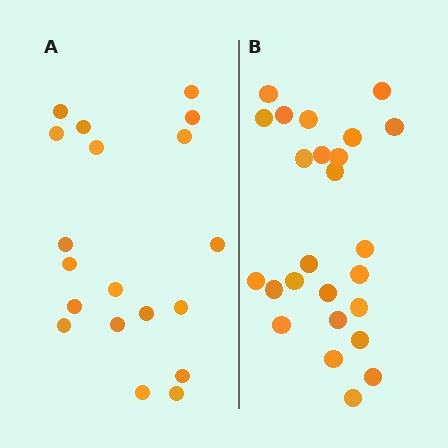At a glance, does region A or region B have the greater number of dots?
Region B (the right region) has more dots.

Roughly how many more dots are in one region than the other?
Region B has about 6 more dots than region A.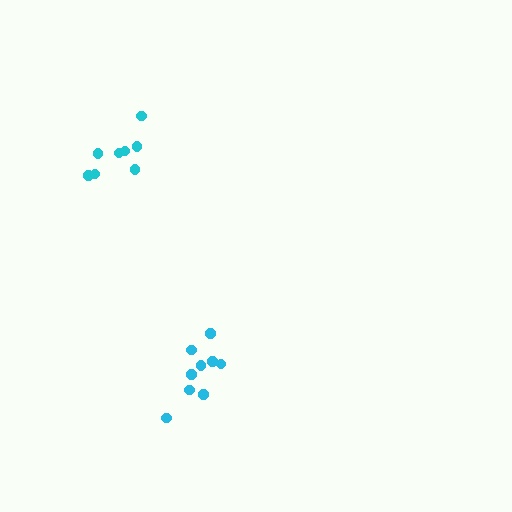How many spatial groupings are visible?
There are 2 spatial groupings.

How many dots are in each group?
Group 1: 8 dots, Group 2: 9 dots (17 total).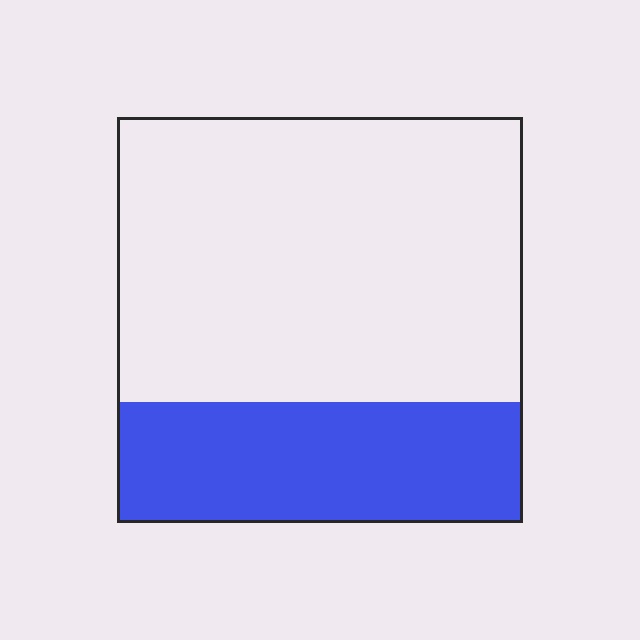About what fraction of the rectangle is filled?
About one third (1/3).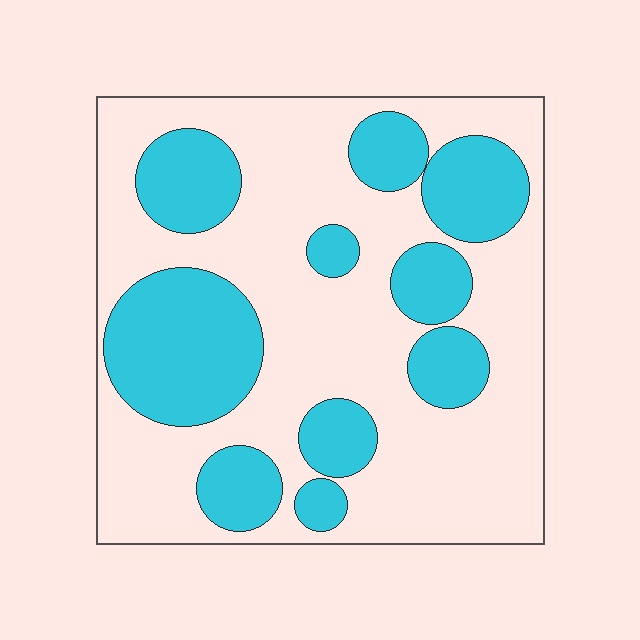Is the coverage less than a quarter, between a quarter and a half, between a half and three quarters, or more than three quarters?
Between a quarter and a half.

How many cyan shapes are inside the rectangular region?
10.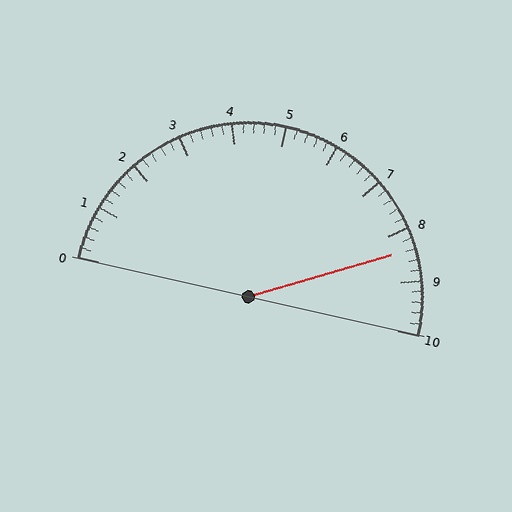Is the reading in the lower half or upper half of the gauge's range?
The reading is in the upper half of the range (0 to 10).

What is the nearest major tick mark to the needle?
The nearest major tick mark is 8.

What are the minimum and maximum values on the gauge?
The gauge ranges from 0 to 10.